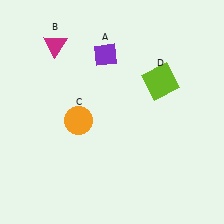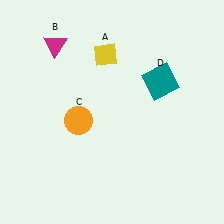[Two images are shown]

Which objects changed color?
A changed from purple to yellow. D changed from lime to teal.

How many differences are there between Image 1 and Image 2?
There are 2 differences between the two images.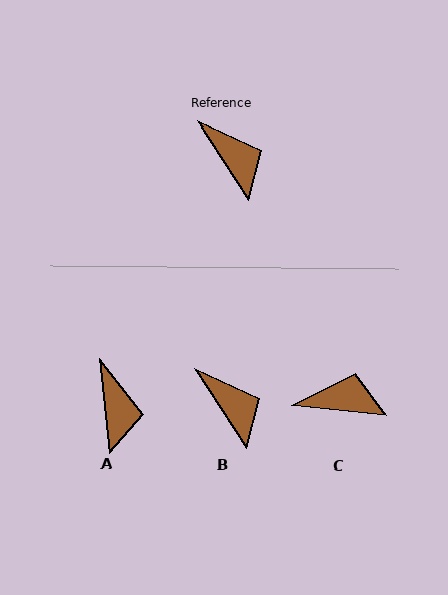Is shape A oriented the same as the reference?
No, it is off by about 27 degrees.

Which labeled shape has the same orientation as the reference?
B.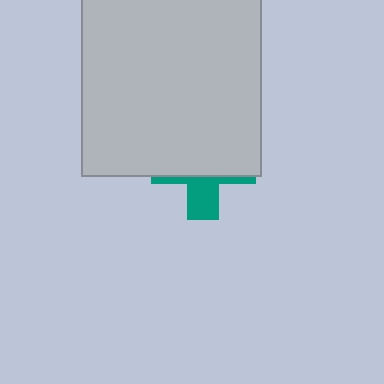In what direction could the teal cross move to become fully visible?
The teal cross could move down. That would shift it out from behind the light gray square entirely.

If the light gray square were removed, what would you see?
You would see the complete teal cross.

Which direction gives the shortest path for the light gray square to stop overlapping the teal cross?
Moving up gives the shortest separation.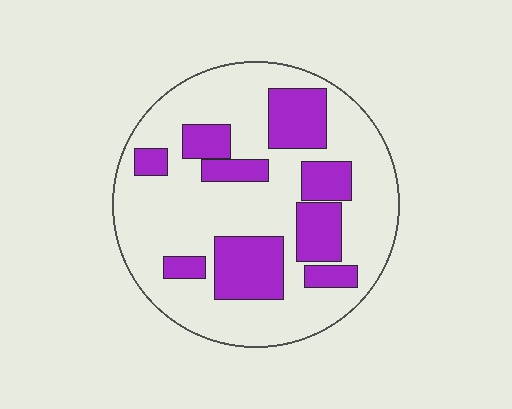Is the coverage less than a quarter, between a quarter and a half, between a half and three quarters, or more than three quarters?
Between a quarter and a half.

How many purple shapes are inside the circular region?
9.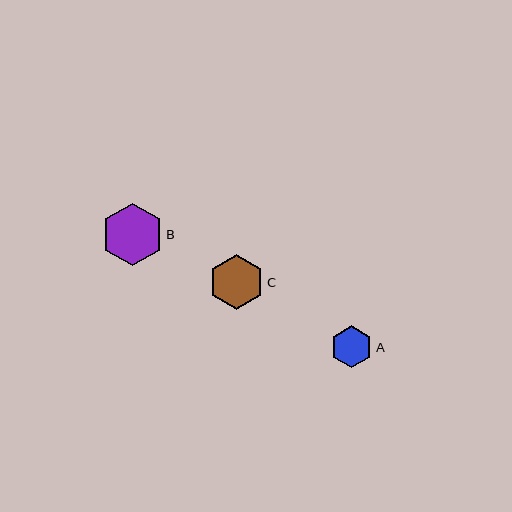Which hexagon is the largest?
Hexagon B is the largest with a size of approximately 62 pixels.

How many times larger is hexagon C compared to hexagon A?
Hexagon C is approximately 1.3 times the size of hexagon A.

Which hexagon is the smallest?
Hexagon A is the smallest with a size of approximately 42 pixels.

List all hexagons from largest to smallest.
From largest to smallest: B, C, A.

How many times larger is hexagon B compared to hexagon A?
Hexagon B is approximately 1.5 times the size of hexagon A.